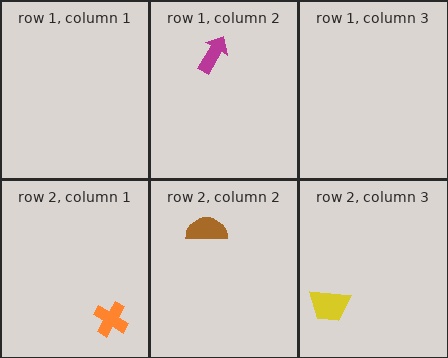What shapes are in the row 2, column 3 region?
The yellow trapezoid.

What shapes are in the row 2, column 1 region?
The orange cross.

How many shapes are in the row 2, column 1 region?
1.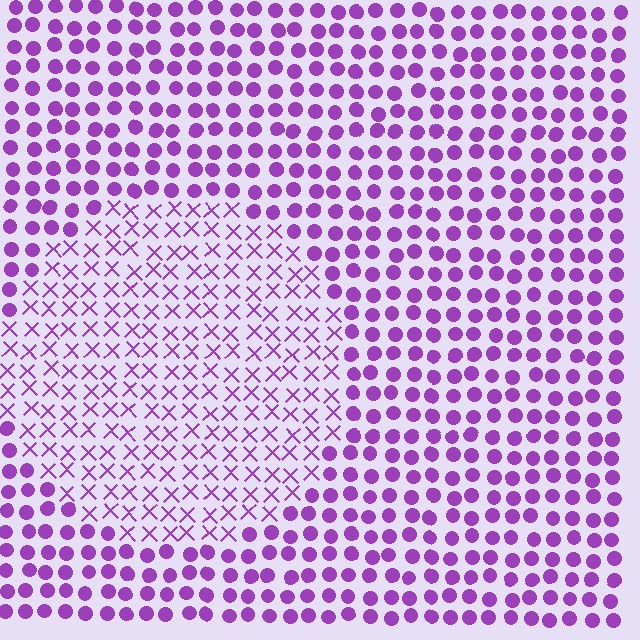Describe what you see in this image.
The image is filled with small purple elements arranged in a uniform grid. A circle-shaped region contains X marks, while the surrounding area contains circles. The boundary is defined purely by the change in element shape.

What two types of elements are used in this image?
The image uses X marks inside the circle region and circles outside it.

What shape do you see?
I see a circle.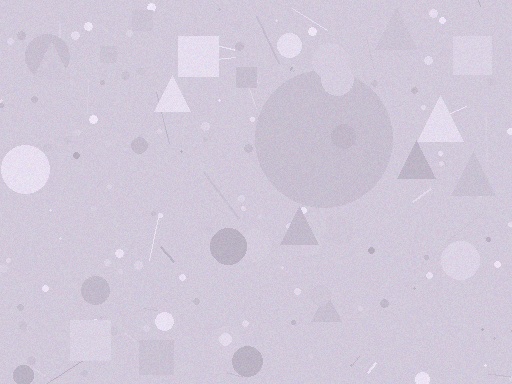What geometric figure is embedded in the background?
A circle is embedded in the background.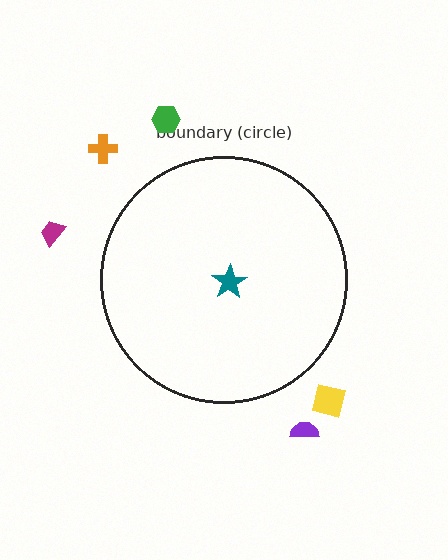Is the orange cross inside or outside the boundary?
Outside.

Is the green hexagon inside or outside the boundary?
Outside.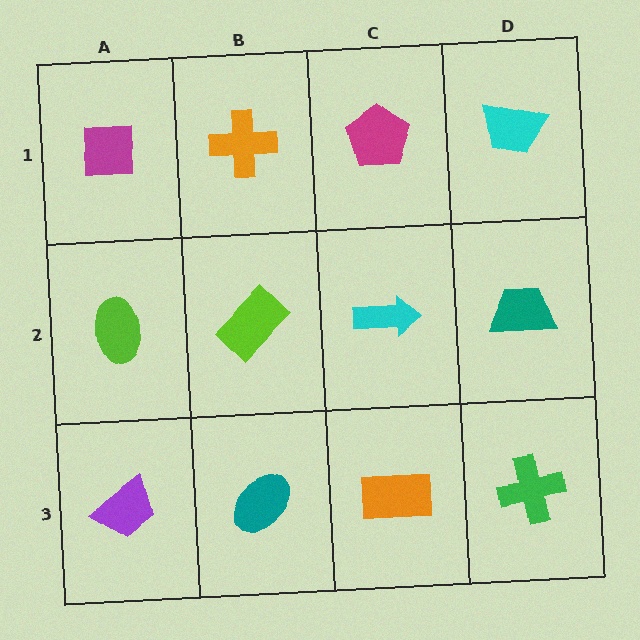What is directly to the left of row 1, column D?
A magenta pentagon.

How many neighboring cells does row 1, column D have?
2.